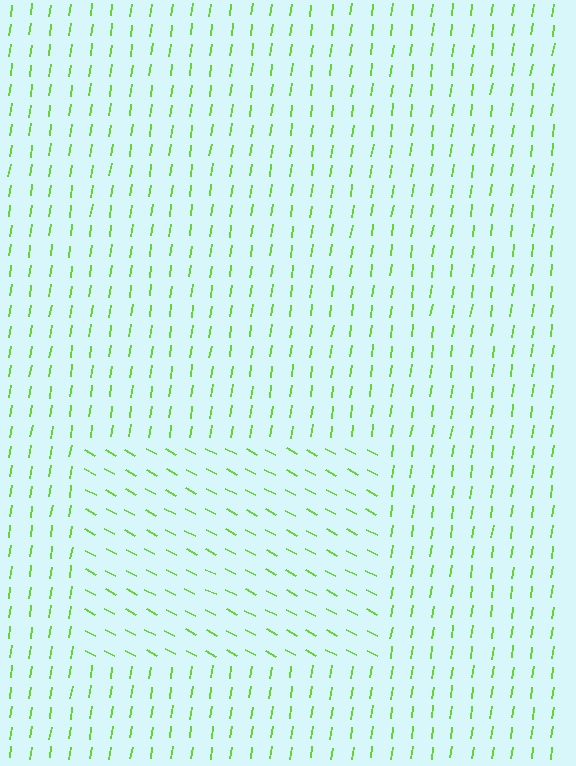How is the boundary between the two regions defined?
The boundary is defined purely by a change in line orientation (approximately 70 degrees difference). All lines are the same color and thickness.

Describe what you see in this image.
The image is filled with small lime line segments. A rectangle region in the image has lines oriented differently from the surrounding lines, creating a visible texture boundary.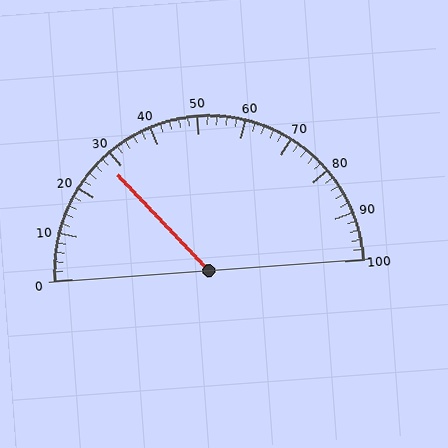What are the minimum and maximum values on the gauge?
The gauge ranges from 0 to 100.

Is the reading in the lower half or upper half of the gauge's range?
The reading is in the lower half of the range (0 to 100).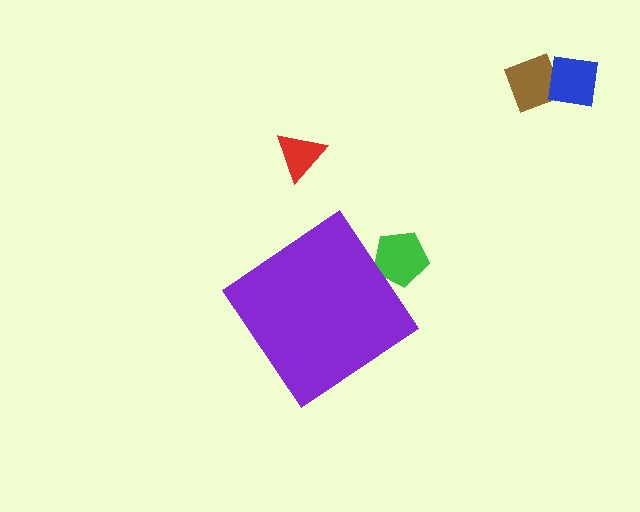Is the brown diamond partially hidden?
No, the brown diamond is fully visible.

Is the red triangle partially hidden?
No, the red triangle is fully visible.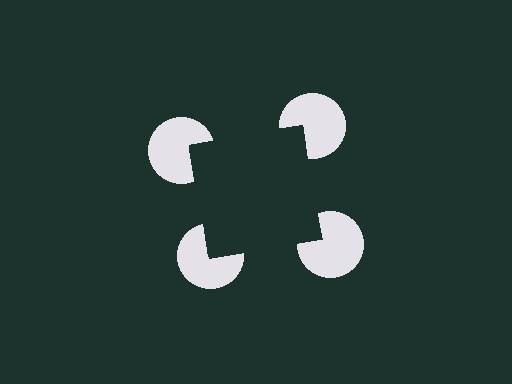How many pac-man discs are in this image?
There are 4 — one at each vertex of the illusory square.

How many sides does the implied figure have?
4 sides.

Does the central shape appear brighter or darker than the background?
It typically appears slightly darker than the background, even though no actual brightness change is drawn.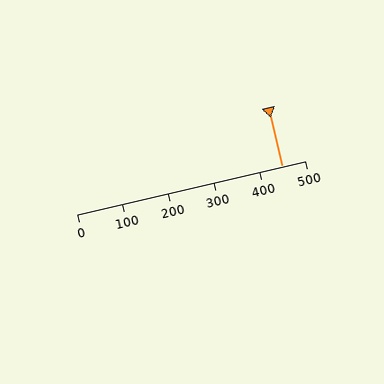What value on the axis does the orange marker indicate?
The marker indicates approximately 450.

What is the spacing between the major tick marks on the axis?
The major ticks are spaced 100 apart.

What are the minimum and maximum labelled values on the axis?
The axis runs from 0 to 500.